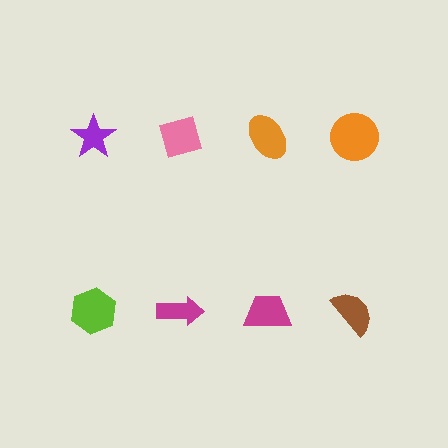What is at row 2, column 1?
A lime hexagon.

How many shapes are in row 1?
4 shapes.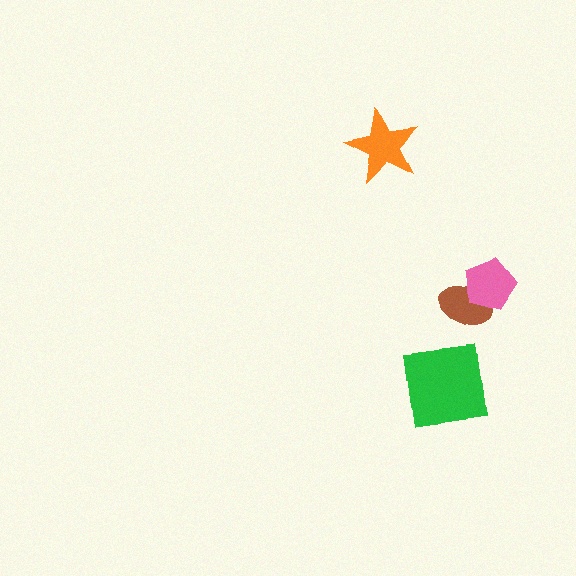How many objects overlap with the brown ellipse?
1 object overlaps with the brown ellipse.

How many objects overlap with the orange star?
0 objects overlap with the orange star.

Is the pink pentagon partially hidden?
No, no other shape covers it.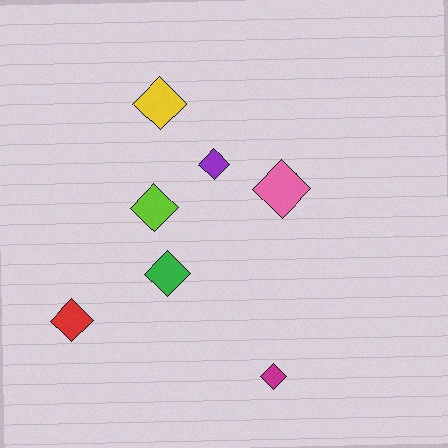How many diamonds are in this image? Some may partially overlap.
There are 7 diamonds.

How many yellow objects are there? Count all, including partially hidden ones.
There is 1 yellow object.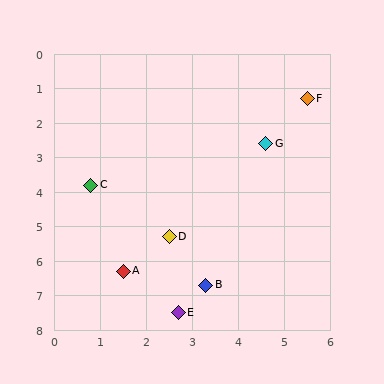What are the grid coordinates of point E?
Point E is at approximately (2.7, 7.5).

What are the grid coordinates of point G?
Point G is at approximately (4.6, 2.6).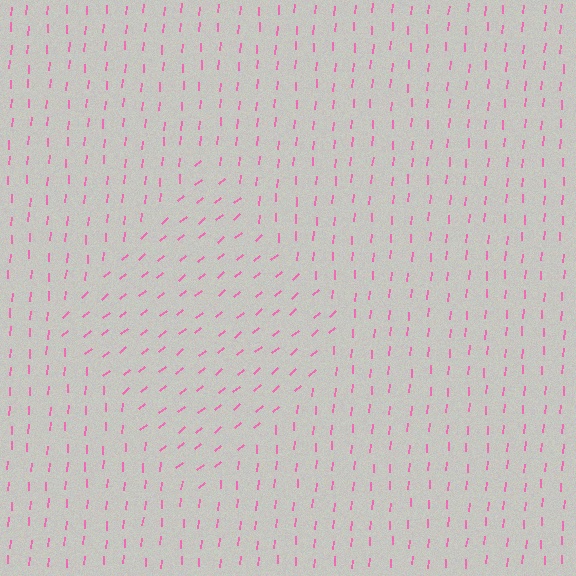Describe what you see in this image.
The image is filled with small pink line segments. A diamond region in the image has lines oriented differently from the surrounding lines, creating a visible texture boundary.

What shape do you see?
I see a diamond.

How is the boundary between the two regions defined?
The boundary is defined purely by a change in line orientation (approximately 45 degrees difference). All lines are the same color and thickness.